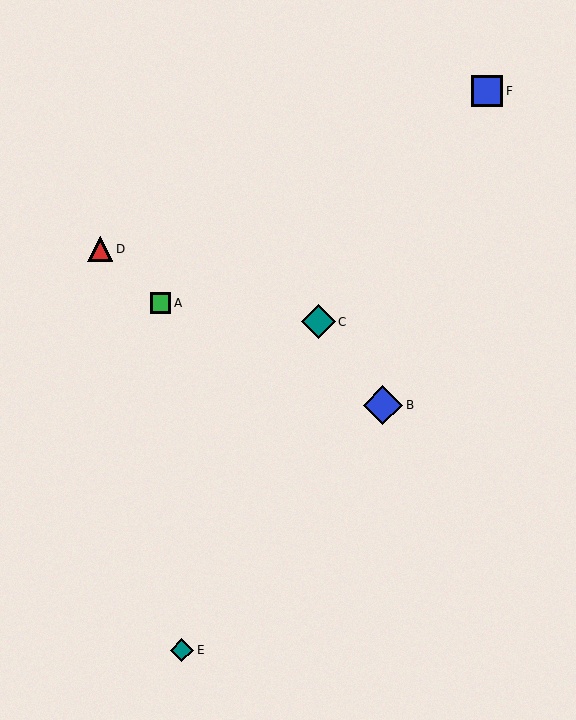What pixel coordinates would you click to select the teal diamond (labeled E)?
Click at (182, 650) to select the teal diamond E.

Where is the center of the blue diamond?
The center of the blue diamond is at (383, 405).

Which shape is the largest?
The blue diamond (labeled B) is the largest.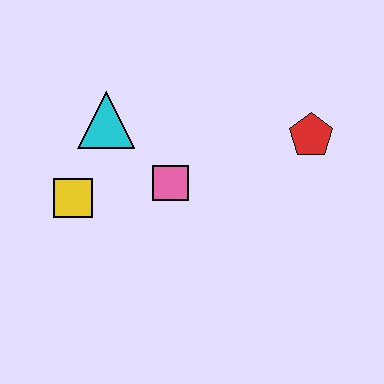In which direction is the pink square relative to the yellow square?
The pink square is to the right of the yellow square.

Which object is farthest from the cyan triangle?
The red pentagon is farthest from the cyan triangle.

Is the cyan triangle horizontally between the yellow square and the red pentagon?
Yes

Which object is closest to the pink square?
The cyan triangle is closest to the pink square.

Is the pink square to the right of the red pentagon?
No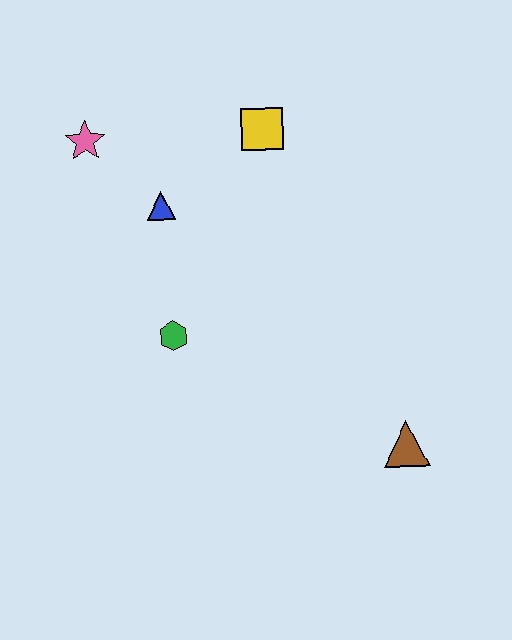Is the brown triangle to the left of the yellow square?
No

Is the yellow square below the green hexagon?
No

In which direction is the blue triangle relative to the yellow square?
The blue triangle is to the left of the yellow square.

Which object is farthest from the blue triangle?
The brown triangle is farthest from the blue triangle.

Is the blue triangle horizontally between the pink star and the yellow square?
Yes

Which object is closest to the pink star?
The blue triangle is closest to the pink star.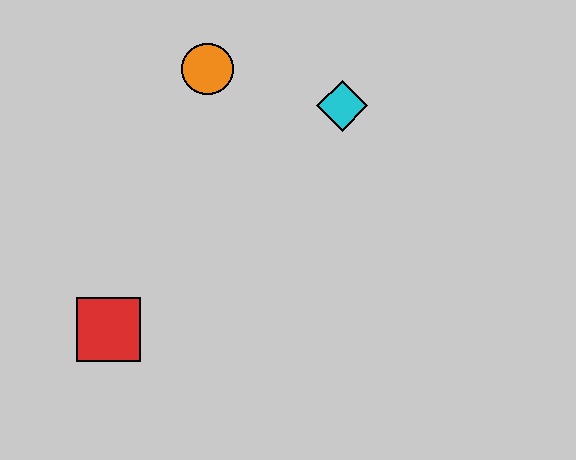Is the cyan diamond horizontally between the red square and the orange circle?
No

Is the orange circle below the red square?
No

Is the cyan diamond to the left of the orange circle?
No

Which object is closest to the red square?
The orange circle is closest to the red square.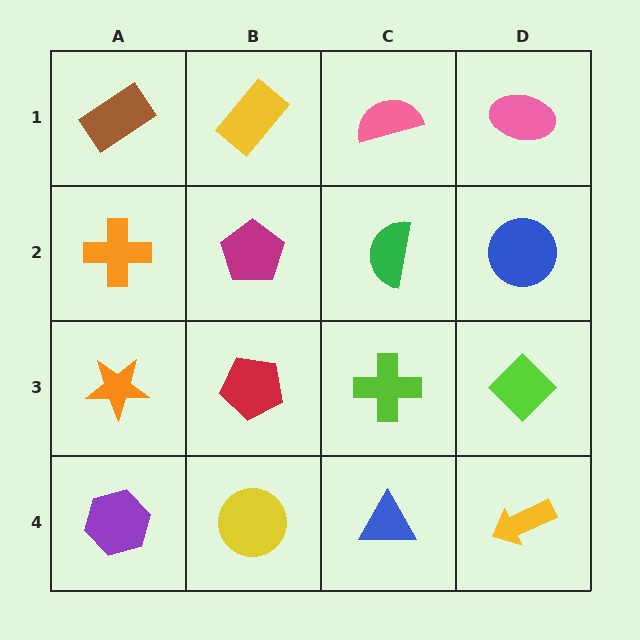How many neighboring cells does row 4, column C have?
3.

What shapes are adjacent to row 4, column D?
A lime diamond (row 3, column D), a blue triangle (row 4, column C).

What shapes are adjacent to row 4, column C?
A lime cross (row 3, column C), a yellow circle (row 4, column B), a yellow arrow (row 4, column D).